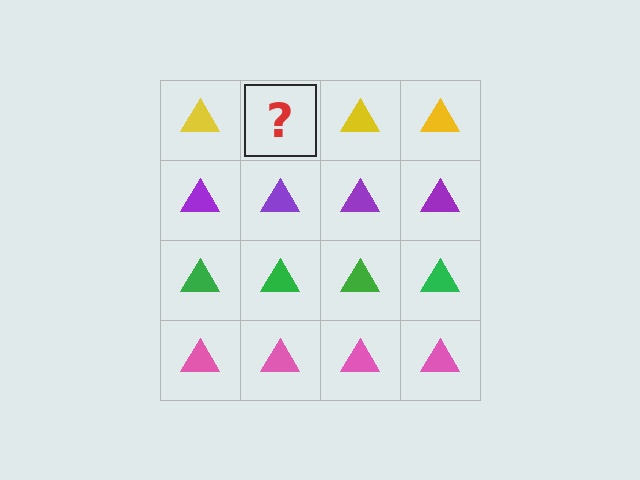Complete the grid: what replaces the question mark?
The question mark should be replaced with a yellow triangle.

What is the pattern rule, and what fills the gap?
The rule is that each row has a consistent color. The gap should be filled with a yellow triangle.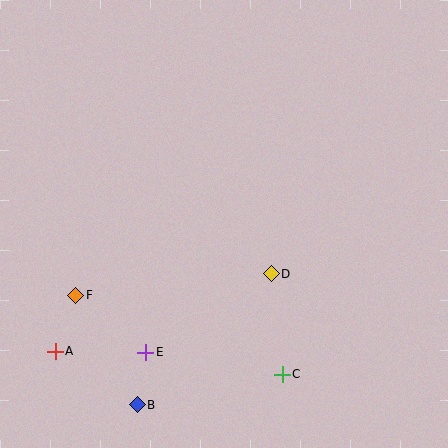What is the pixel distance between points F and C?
The distance between F and C is 221 pixels.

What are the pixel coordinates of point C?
Point C is at (282, 374).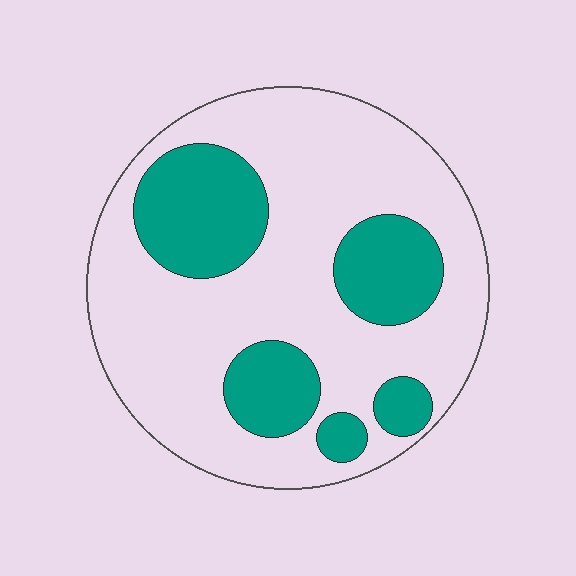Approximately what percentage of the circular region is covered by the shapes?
Approximately 30%.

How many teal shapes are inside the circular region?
5.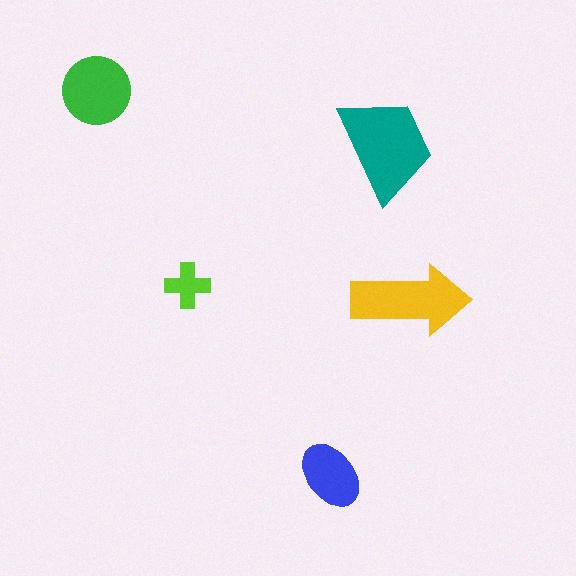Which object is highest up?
The green circle is topmost.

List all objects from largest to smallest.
The teal trapezoid, the yellow arrow, the green circle, the blue ellipse, the lime cross.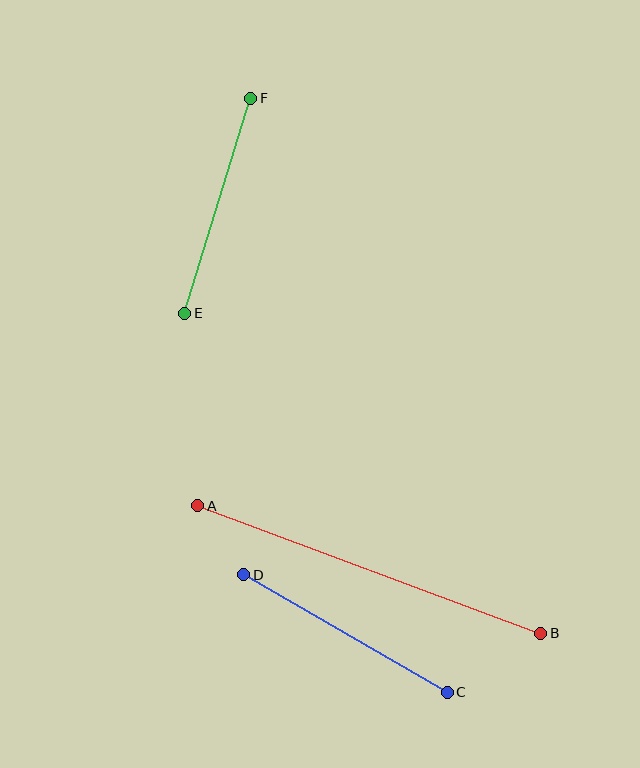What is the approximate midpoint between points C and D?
The midpoint is at approximately (346, 634) pixels.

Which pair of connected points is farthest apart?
Points A and B are farthest apart.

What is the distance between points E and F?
The distance is approximately 225 pixels.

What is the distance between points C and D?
The distance is approximately 235 pixels.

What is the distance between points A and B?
The distance is approximately 366 pixels.